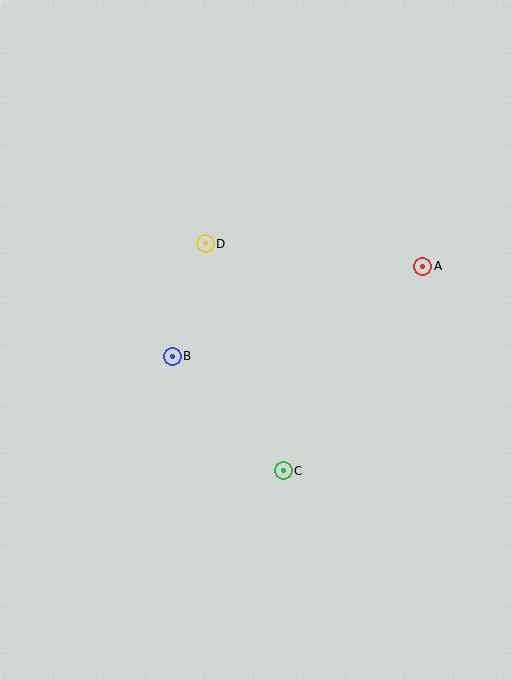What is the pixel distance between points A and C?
The distance between A and C is 248 pixels.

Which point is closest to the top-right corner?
Point A is closest to the top-right corner.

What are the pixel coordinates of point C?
Point C is at (283, 471).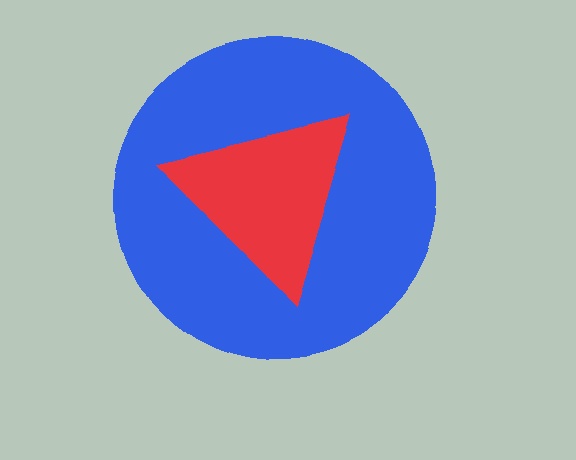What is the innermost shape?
The red triangle.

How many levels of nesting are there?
2.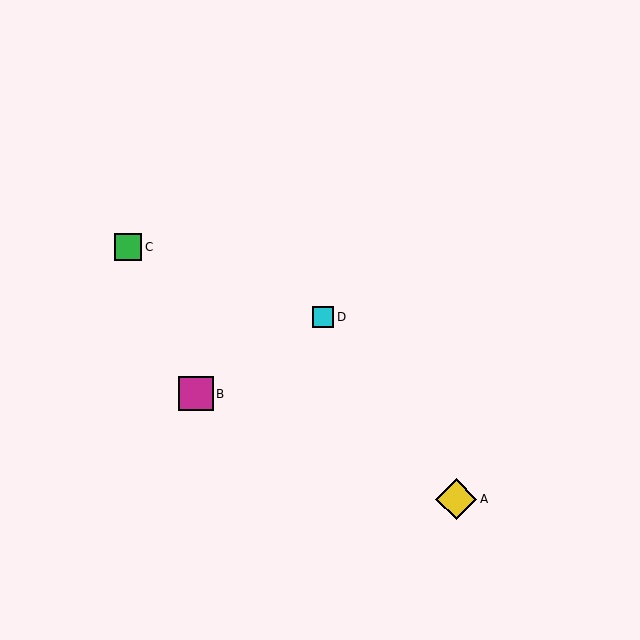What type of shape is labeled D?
Shape D is a cyan square.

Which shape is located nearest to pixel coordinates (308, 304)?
The cyan square (labeled D) at (323, 317) is nearest to that location.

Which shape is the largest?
The yellow diamond (labeled A) is the largest.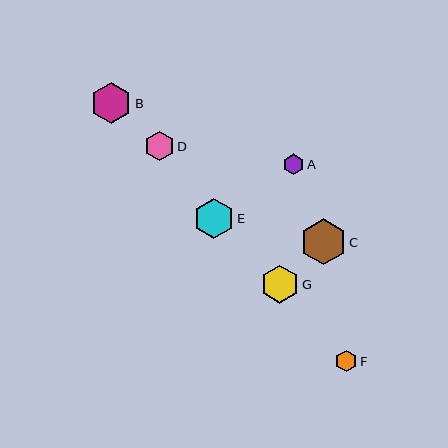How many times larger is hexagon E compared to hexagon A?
Hexagon E is approximately 1.9 times the size of hexagon A.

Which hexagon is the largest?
Hexagon C is the largest with a size of approximately 46 pixels.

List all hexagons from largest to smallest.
From largest to smallest: C, B, E, G, D, F, A.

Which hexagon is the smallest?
Hexagon A is the smallest with a size of approximately 21 pixels.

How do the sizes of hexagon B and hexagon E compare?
Hexagon B and hexagon E are approximately the same size.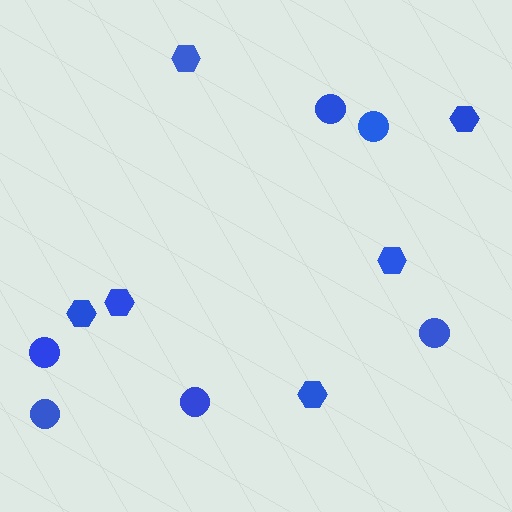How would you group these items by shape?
There are 2 groups: one group of hexagons (6) and one group of circles (6).